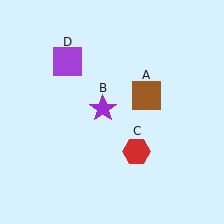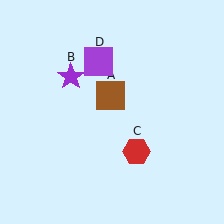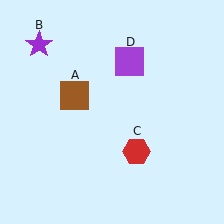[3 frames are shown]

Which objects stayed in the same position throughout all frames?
Red hexagon (object C) remained stationary.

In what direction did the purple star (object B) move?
The purple star (object B) moved up and to the left.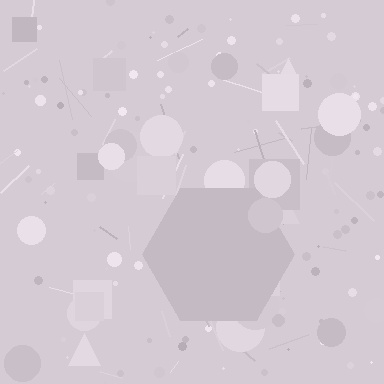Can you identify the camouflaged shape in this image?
The camouflaged shape is a hexagon.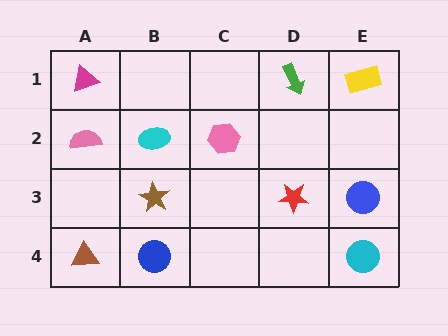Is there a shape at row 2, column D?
No, that cell is empty.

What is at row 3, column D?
A red star.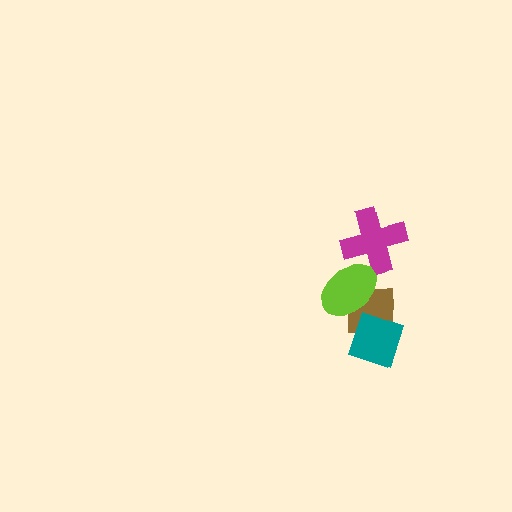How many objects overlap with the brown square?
2 objects overlap with the brown square.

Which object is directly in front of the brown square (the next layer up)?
The teal diamond is directly in front of the brown square.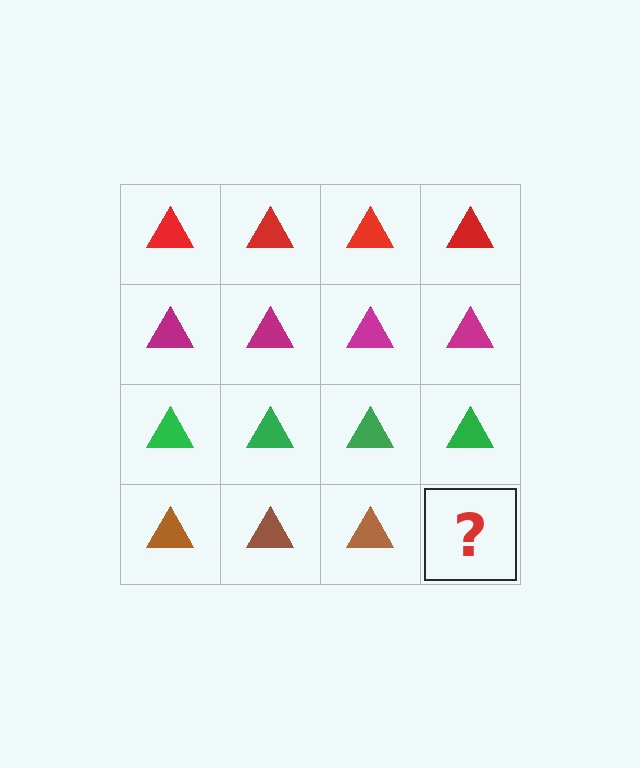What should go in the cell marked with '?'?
The missing cell should contain a brown triangle.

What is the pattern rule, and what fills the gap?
The rule is that each row has a consistent color. The gap should be filled with a brown triangle.